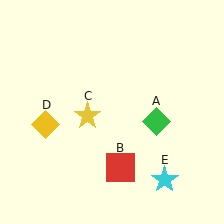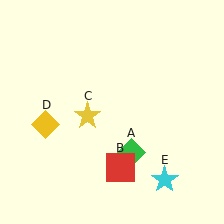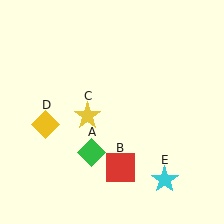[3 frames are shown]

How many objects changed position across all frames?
1 object changed position: green diamond (object A).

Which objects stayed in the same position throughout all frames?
Red square (object B) and yellow star (object C) and yellow diamond (object D) and cyan star (object E) remained stationary.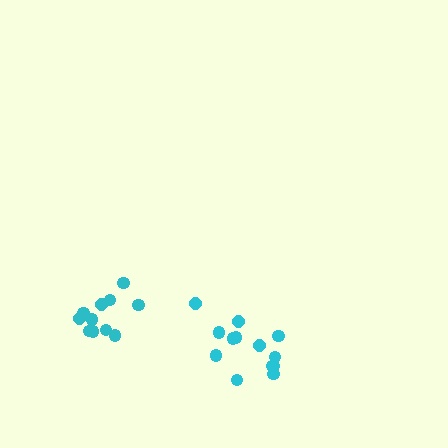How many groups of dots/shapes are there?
There are 2 groups.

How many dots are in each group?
Group 1: 11 dots, Group 2: 13 dots (24 total).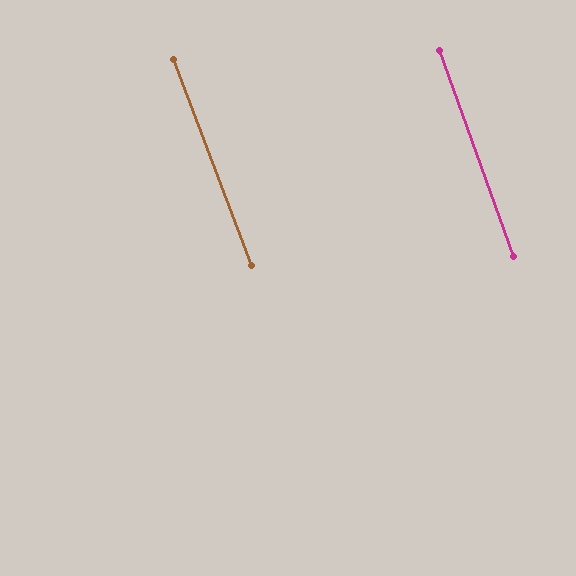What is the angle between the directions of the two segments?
Approximately 1 degree.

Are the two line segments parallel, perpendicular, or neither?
Parallel — their directions differ by only 1.1°.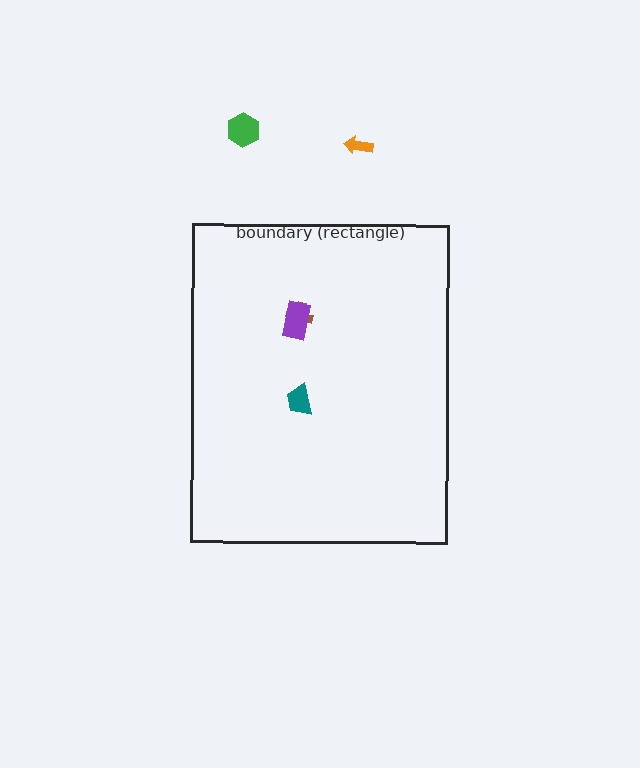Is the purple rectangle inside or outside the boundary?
Inside.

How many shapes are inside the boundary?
3 inside, 2 outside.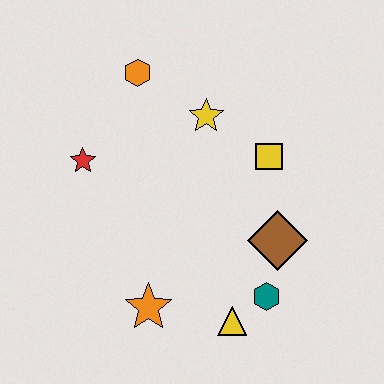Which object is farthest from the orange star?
The orange hexagon is farthest from the orange star.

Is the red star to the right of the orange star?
No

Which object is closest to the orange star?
The yellow triangle is closest to the orange star.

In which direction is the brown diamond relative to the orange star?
The brown diamond is to the right of the orange star.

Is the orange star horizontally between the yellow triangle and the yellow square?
No